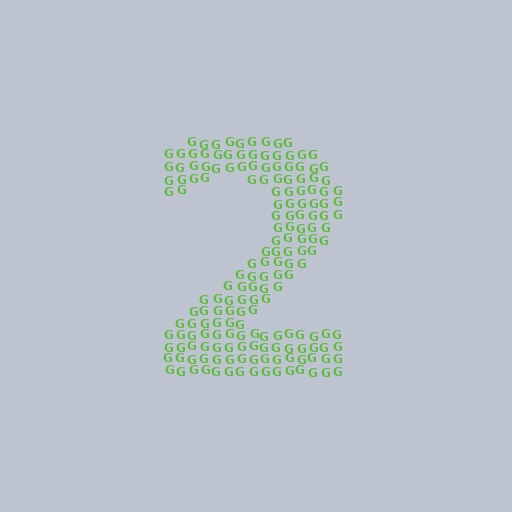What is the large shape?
The large shape is the digit 2.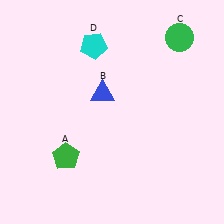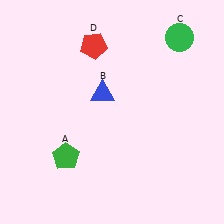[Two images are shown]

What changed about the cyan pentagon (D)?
In Image 1, D is cyan. In Image 2, it changed to red.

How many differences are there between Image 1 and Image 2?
There is 1 difference between the two images.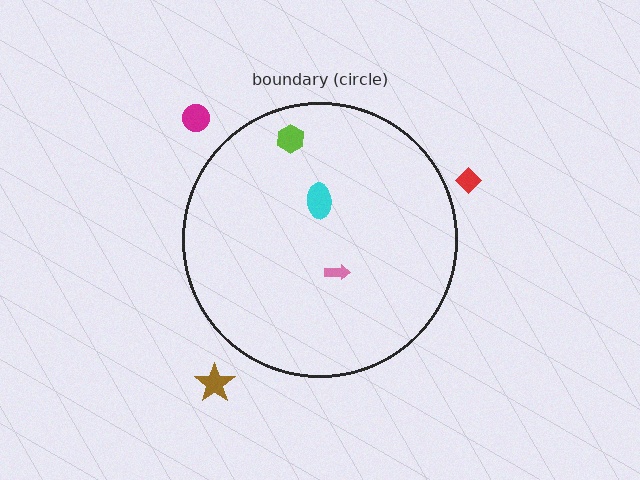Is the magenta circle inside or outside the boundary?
Outside.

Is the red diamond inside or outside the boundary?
Outside.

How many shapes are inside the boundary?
3 inside, 3 outside.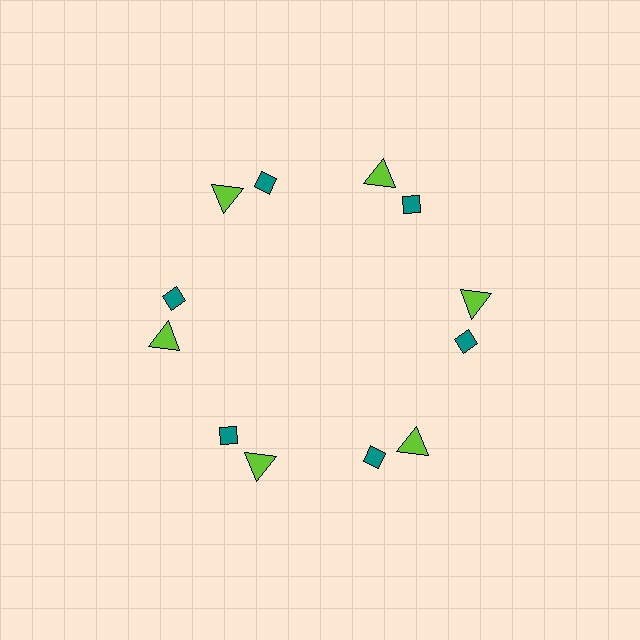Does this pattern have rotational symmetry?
Yes, this pattern has 6-fold rotational symmetry. It looks the same after rotating 60 degrees around the center.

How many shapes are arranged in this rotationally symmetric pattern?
There are 12 shapes, arranged in 6 groups of 2.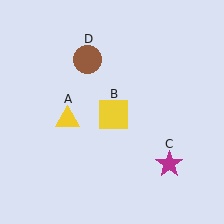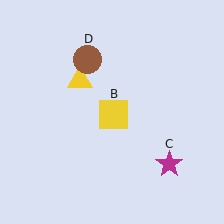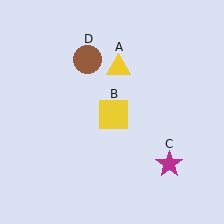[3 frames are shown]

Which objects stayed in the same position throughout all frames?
Yellow square (object B) and magenta star (object C) and brown circle (object D) remained stationary.